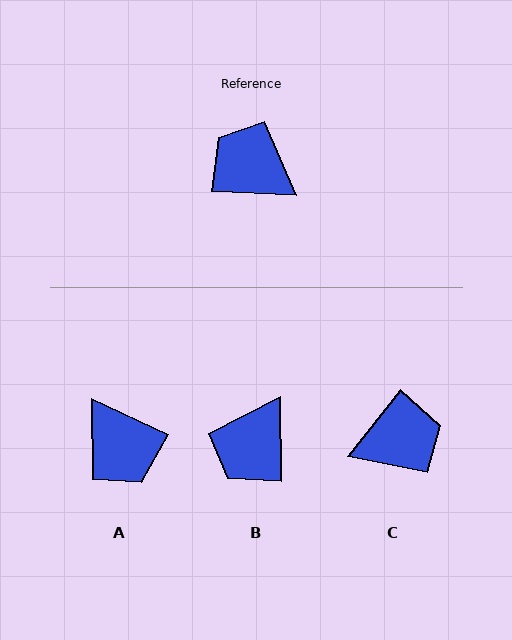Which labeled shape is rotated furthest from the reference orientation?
A, about 157 degrees away.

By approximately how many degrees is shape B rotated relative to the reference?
Approximately 94 degrees counter-clockwise.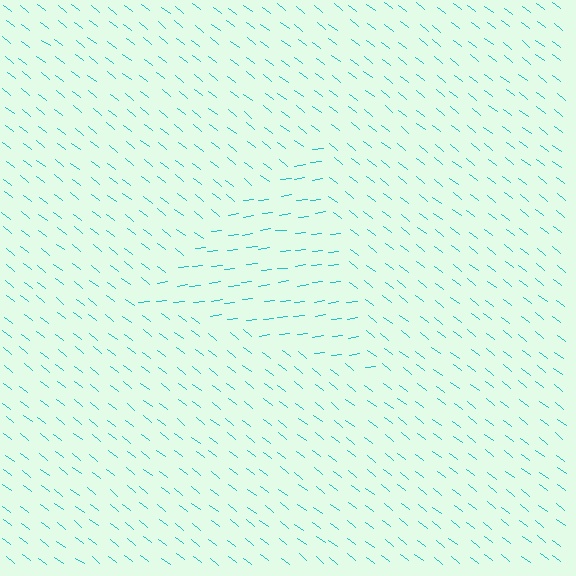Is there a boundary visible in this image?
Yes, there is a texture boundary formed by a change in line orientation.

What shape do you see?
I see a triangle.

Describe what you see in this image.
The image is filled with small cyan line segments. A triangle region in the image has lines oriented differently from the surrounding lines, creating a visible texture boundary.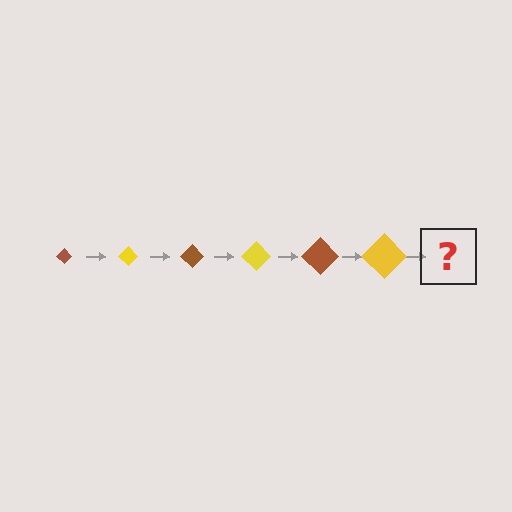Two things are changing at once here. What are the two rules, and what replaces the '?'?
The two rules are that the diamond grows larger each step and the color cycles through brown and yellow. The '?' should be a brown diamond, larger than the previous one.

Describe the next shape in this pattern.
It should be a brown diamond, larger than the previous one.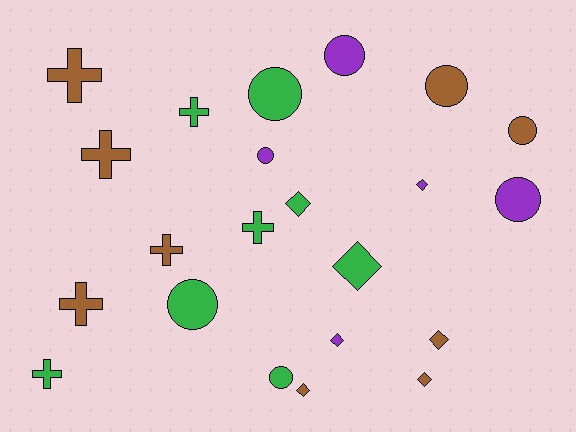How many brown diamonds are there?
There are 3 brown diamonds.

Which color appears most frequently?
Brown, with 9 objects.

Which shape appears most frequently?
Circle, with 8 objects.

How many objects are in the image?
There are 22 objects.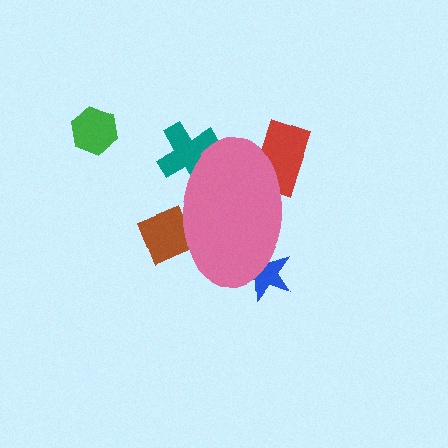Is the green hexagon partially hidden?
No, the green hexagon is fully visible.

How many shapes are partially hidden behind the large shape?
4 shapes are partially hidden.